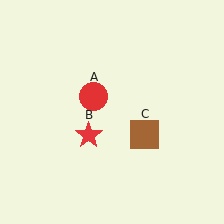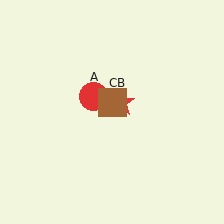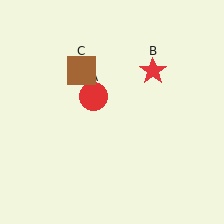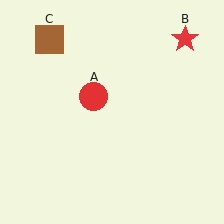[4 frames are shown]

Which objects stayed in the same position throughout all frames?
Red circle (object A) remained stationary.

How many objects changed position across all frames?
2 objects changed position: red star (object B), brown square (object C).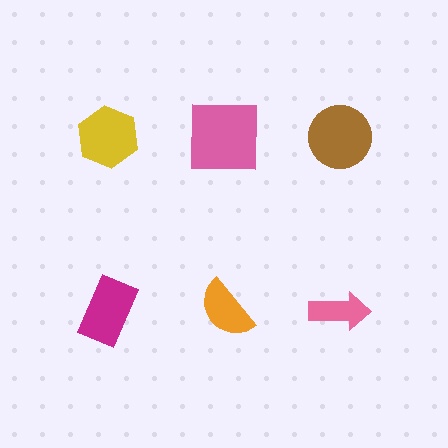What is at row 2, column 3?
A pink arrow.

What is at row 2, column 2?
An orange semicircle.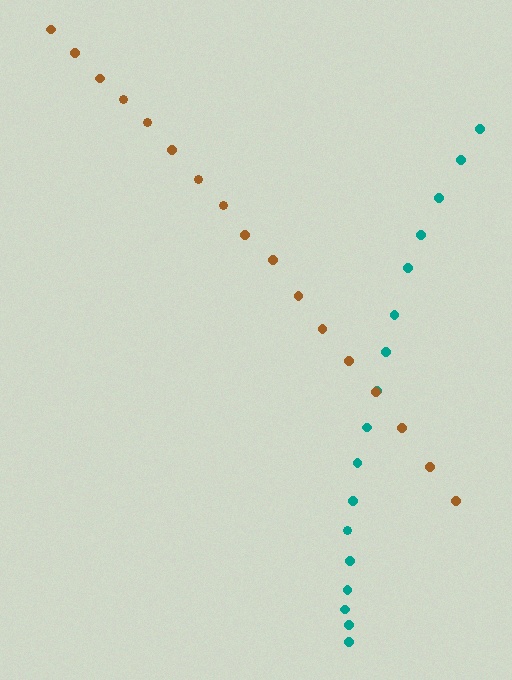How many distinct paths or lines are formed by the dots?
There are 2 distinct paths.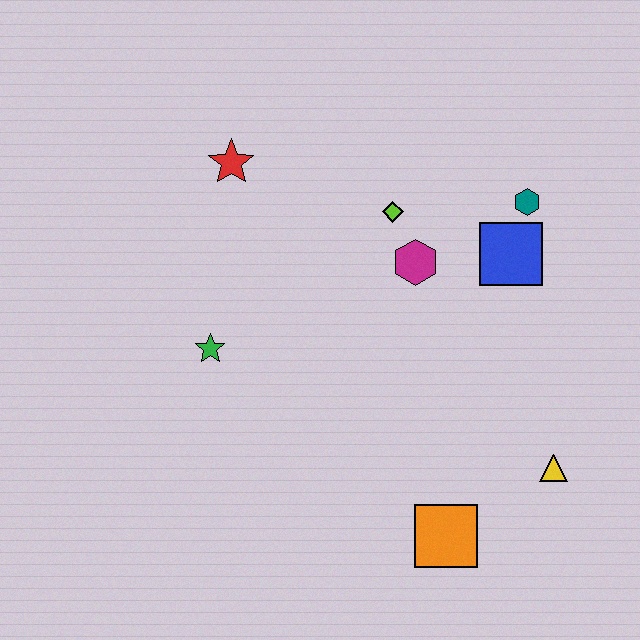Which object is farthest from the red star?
The yellow triangle is farthest from the red star.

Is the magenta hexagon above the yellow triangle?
Yes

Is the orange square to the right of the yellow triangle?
No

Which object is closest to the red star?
The lime diamond is closest to the red star.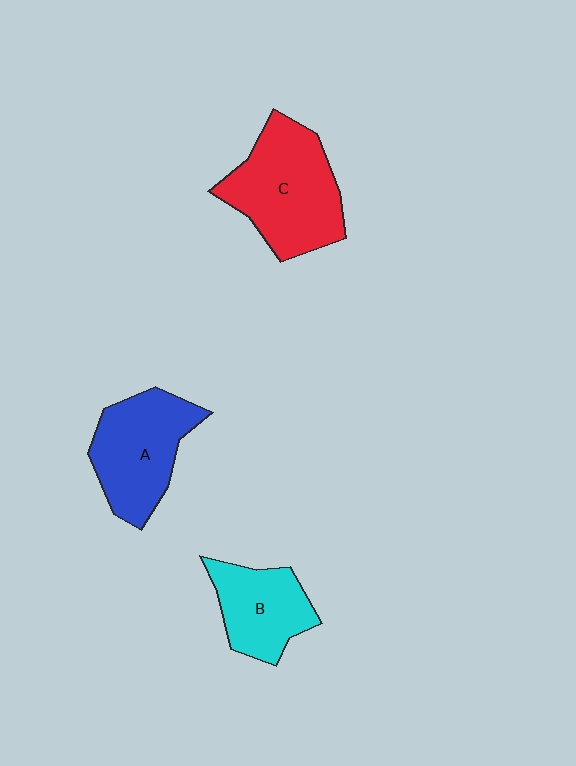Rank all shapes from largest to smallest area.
From largest to smallest: C (red), A (blue), B (cyan).